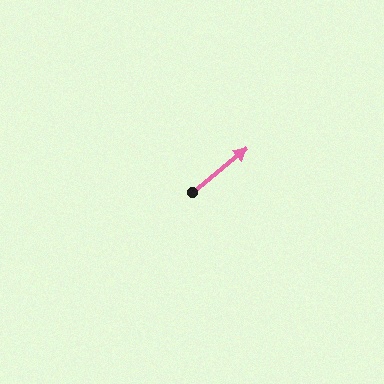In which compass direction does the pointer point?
Northeast.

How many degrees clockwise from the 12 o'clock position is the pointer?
Approximately 51 degrees.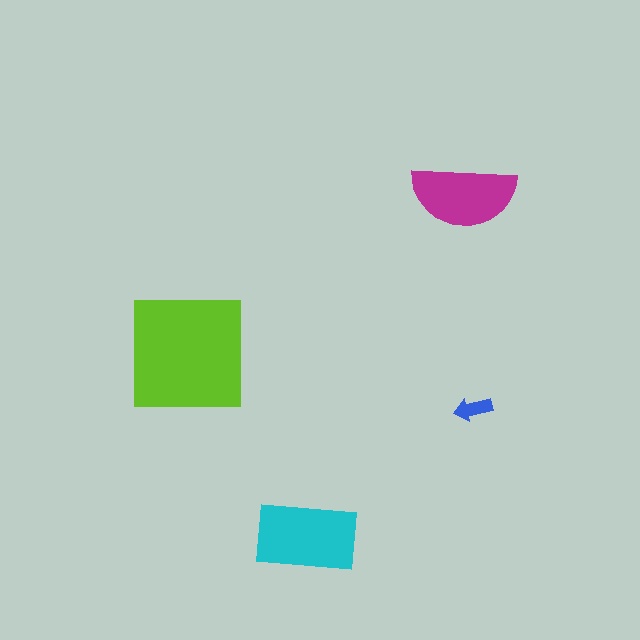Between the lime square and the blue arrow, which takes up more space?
The lime square.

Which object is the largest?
The lime square.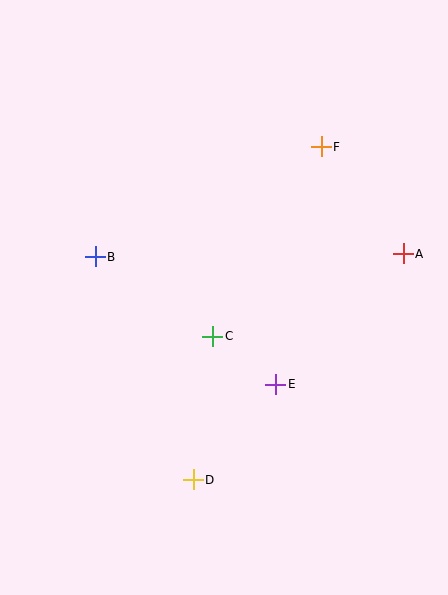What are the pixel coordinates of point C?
Point C is at (213, 336).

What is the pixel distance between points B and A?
The distance between B and A is 308 pixels.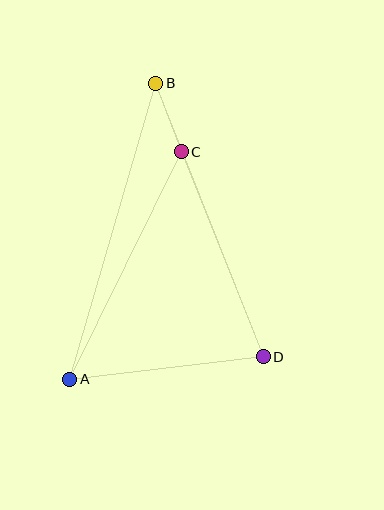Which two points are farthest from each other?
Points A and B are farthest from each other.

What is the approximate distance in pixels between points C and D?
The distance between C and D is approximately 221 pixels.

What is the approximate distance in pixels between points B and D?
The distance between B and D is approximately 294 pixels.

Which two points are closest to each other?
Points B and C are closest to each other.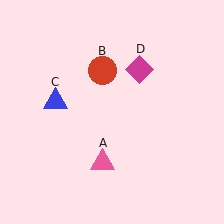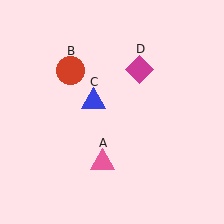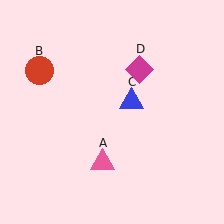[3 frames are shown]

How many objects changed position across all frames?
2 objects changed position: red circle (object B), blue triangle (object C).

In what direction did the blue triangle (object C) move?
The blue triangle (object C) moved right.